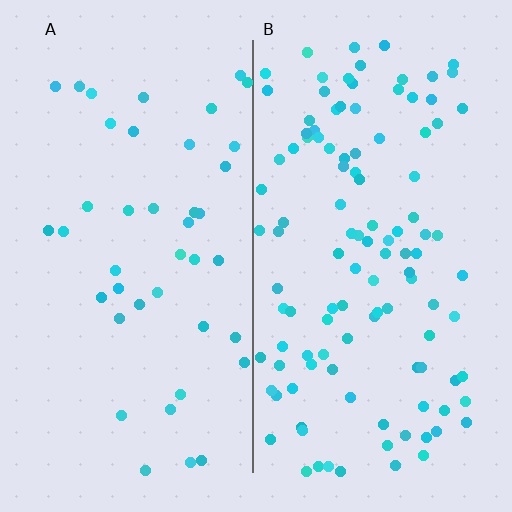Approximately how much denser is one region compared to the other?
Approximately 2.7× — region B over region A.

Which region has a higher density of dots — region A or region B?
B (the right).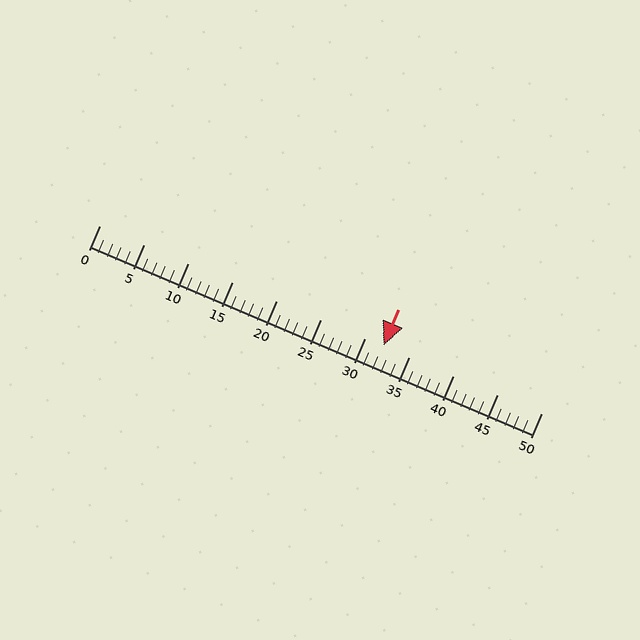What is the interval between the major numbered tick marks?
The major tick marks are spaced 5 units apart.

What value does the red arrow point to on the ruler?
The red arrow points to approximately 32.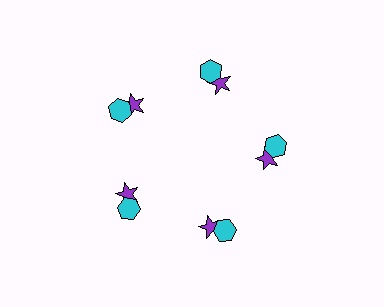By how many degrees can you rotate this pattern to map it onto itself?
The pattern maps onto itself every 72 degrees of rotation.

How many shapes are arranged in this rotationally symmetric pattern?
There are 10 shapes, arranged in 5 groups of 2.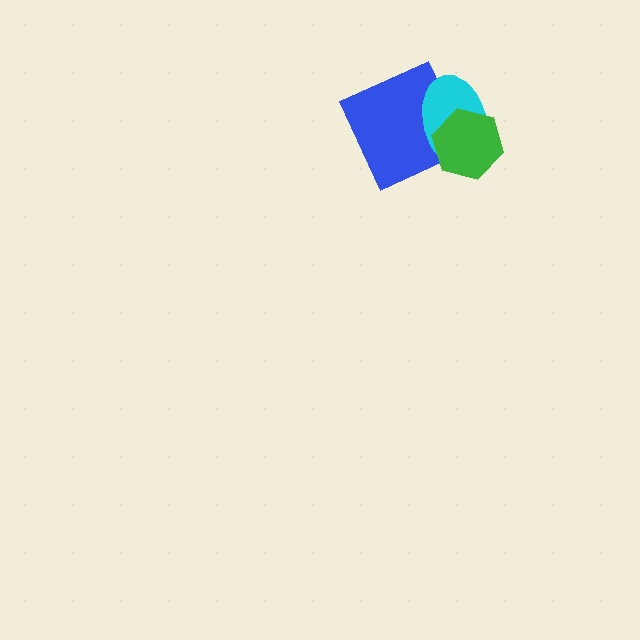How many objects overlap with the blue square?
2 objects overlap with the blue square.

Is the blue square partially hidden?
Yes, it is partially covered by another shape.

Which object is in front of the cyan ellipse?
The green hexagon is in front of the cyan ellipse.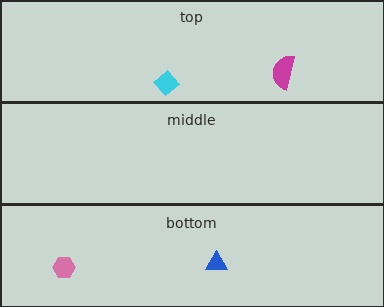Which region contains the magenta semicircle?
The top region.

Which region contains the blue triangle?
The bottom region.